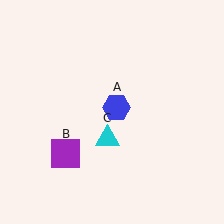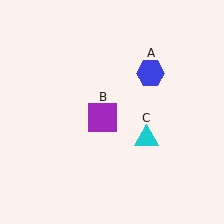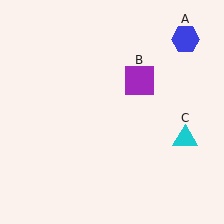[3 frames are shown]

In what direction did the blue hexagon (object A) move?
The blue hexagon (object A) moved up and to the right.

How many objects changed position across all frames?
3 objects changed position: blue hexagon (object A), purple square (object B), cyan triangle (object C).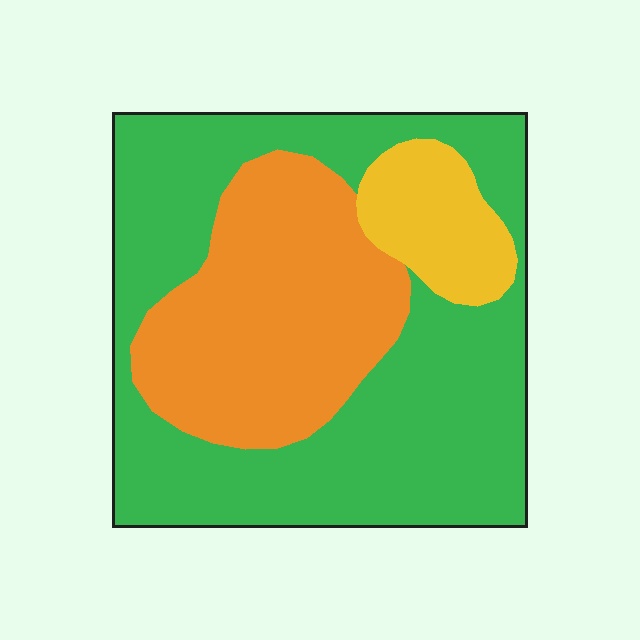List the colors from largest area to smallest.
From largest to smallest: green, orange, yellow.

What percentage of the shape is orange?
Orange takes up between a quarter and a half of the shape.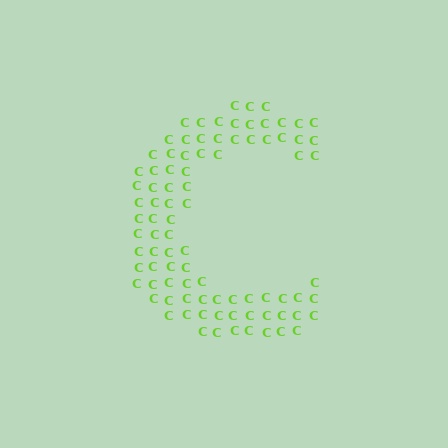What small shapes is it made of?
It is made of small letter C's.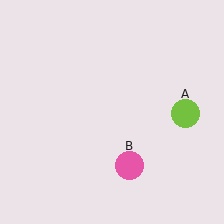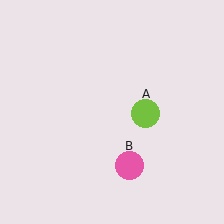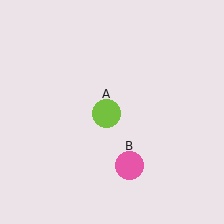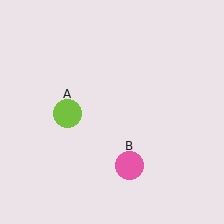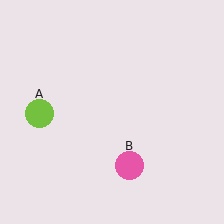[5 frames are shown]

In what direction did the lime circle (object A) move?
The lime circle (object A) moved left.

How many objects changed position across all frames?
1 object changed position: lime circle (object A).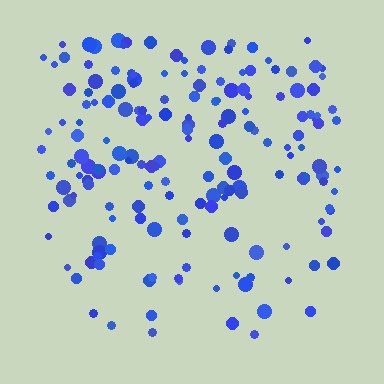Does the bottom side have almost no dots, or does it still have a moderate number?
Still a moderate number, just noticeably fewer than the top.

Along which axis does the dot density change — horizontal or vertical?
Vertical.